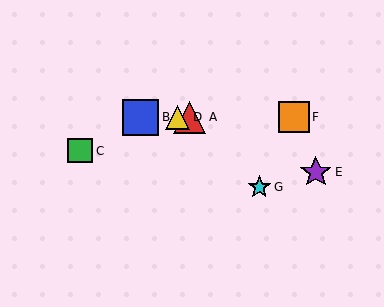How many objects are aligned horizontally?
4 objects (A, B, D, F) are aligned horizontally.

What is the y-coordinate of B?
Object B is at y≈117.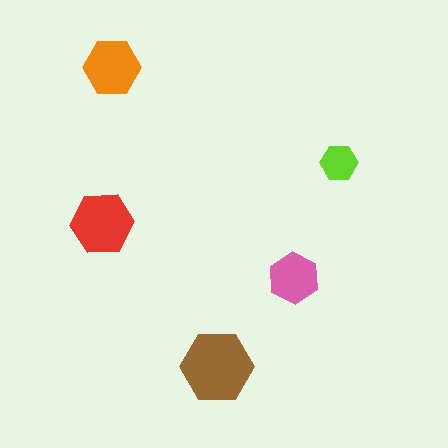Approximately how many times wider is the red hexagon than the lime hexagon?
About 1.5 times wider.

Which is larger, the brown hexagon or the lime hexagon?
The brown one.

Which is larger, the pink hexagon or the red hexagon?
The red one.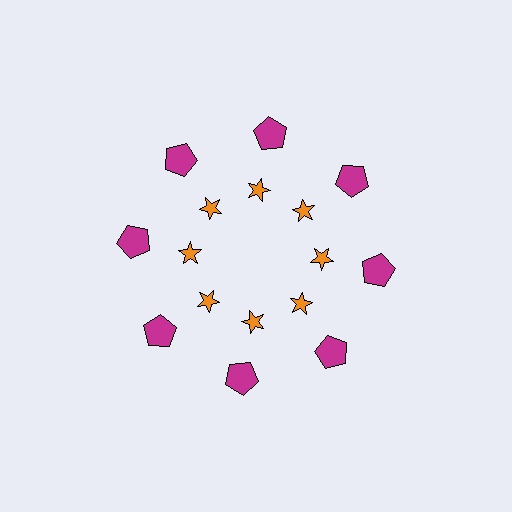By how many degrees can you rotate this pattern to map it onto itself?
The pattern maps onto itself every 45 degrees of rotation.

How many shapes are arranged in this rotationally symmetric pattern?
There are 16 shapes, arranged in 8 groups of 2.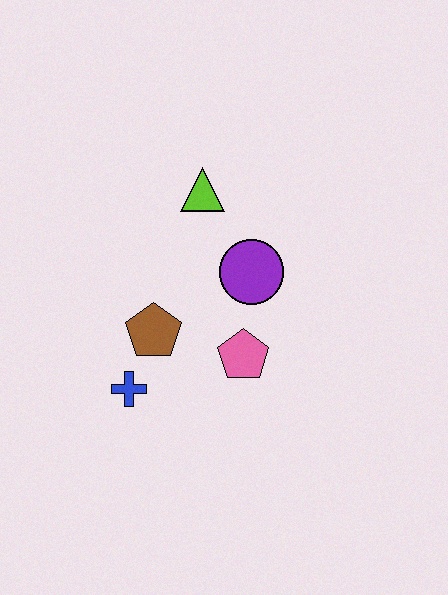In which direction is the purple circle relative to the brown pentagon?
The purple circle is to the right of the brown pentagon.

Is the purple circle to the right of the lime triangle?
Yes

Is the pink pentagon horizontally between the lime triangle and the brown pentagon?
No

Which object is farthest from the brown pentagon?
The lime triangle is farthest from the brown pentagon.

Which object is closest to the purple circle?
The pink pentagon is closest to the purple circle.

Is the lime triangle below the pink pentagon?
No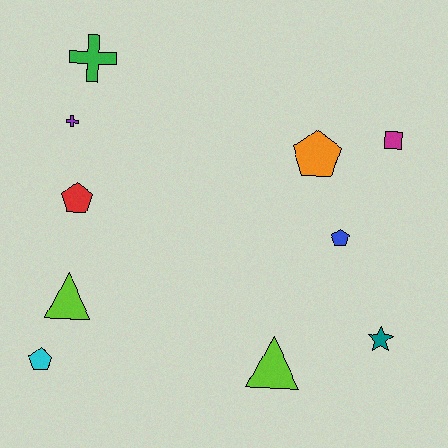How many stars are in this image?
There is 1 star.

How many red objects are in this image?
There is 1 red object.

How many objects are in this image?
There are 10 objects.